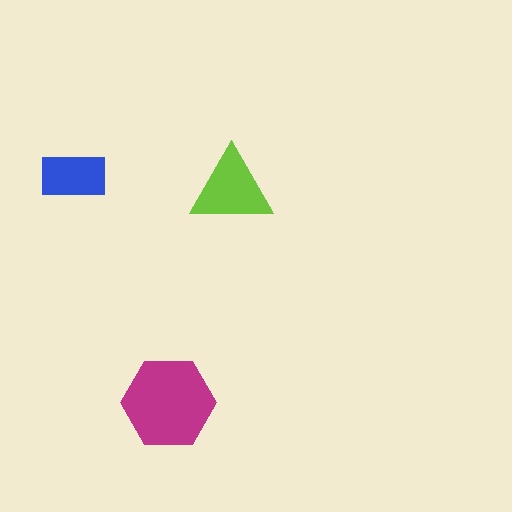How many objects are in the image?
There are 3 objects in the image.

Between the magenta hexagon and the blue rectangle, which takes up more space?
The magenta hexagon.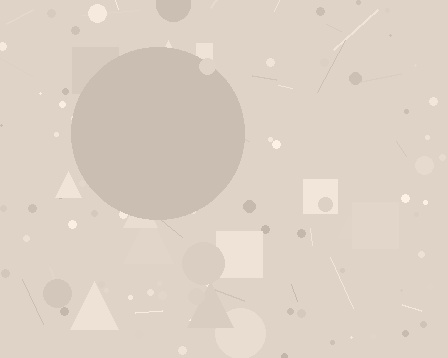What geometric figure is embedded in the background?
A circle is embedded in the background.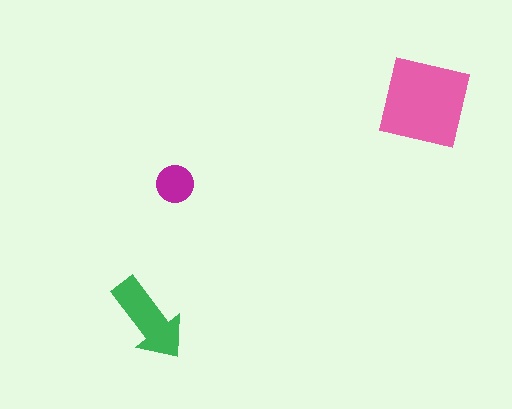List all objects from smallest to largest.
The magenta circle, the green arrow, the pink square.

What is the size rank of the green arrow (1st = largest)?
2nd.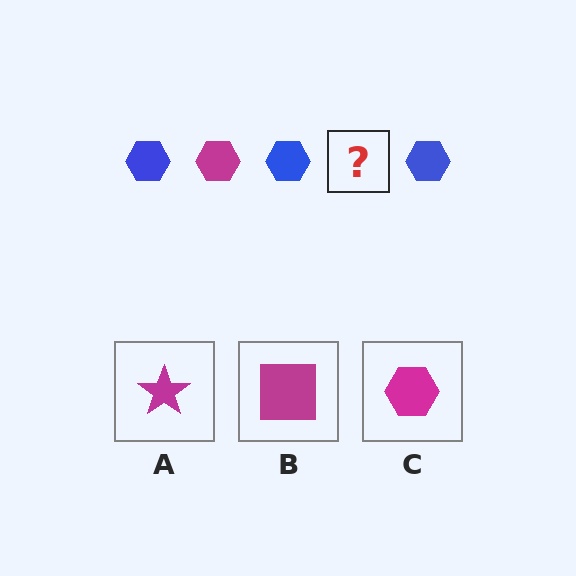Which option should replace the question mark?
Option C.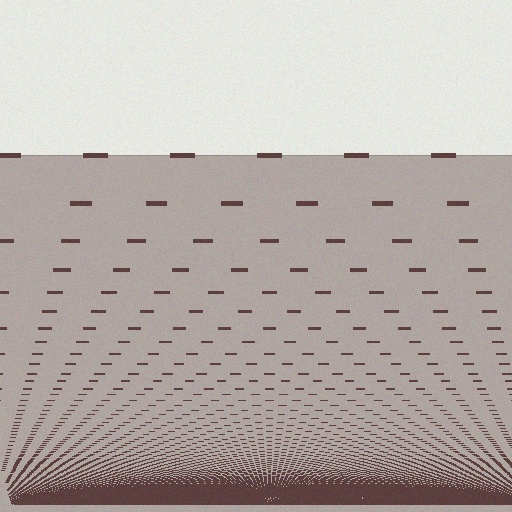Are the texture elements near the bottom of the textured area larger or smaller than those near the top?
Smaller. The gradient is inverted — elements near the bottom are smaller and denser.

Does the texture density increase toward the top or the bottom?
Density increases toward the bottom.